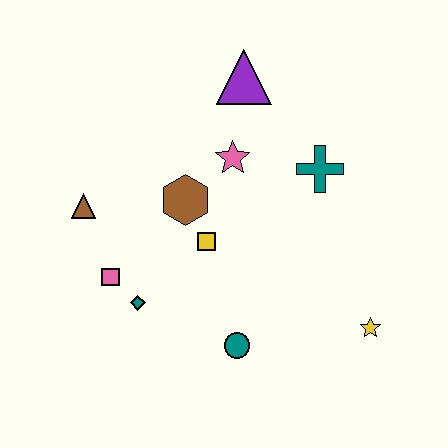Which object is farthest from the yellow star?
The brown triangle is farthest from the yellow star.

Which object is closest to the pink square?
The teal diamond is closest to the pink square.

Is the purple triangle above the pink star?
Yes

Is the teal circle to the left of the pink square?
No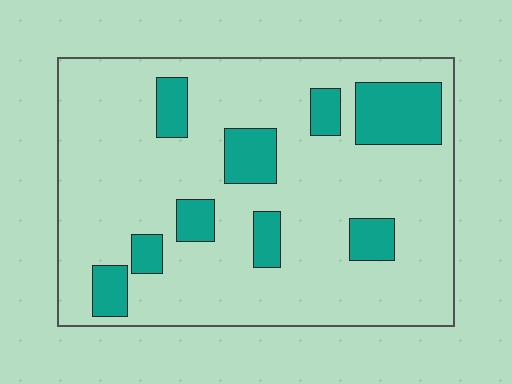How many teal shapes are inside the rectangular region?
9.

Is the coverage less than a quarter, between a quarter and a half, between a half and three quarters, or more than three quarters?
Less than a quarter.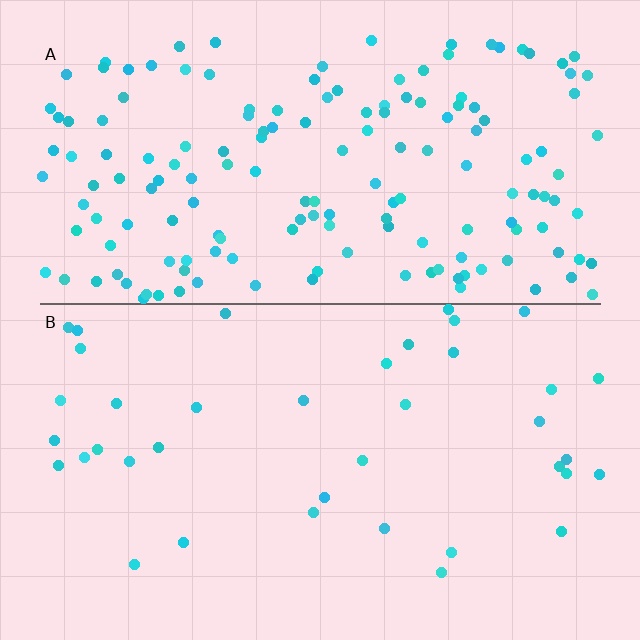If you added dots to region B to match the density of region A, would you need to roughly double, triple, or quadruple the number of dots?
Approximately quadruple.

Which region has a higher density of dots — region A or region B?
A (the top).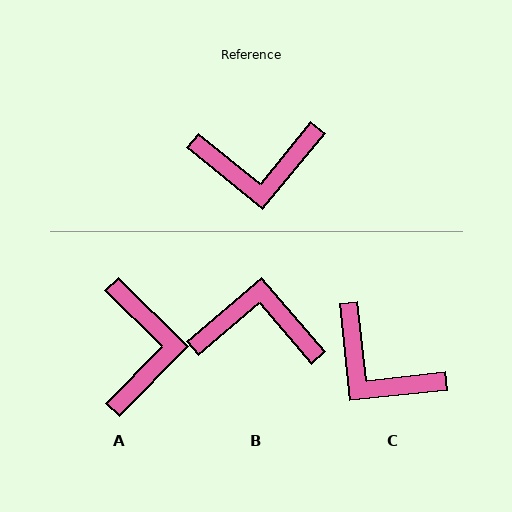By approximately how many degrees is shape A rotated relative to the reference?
Approximately 85 degrees counter-clockwise.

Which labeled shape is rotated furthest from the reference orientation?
B, about 170 degrees away.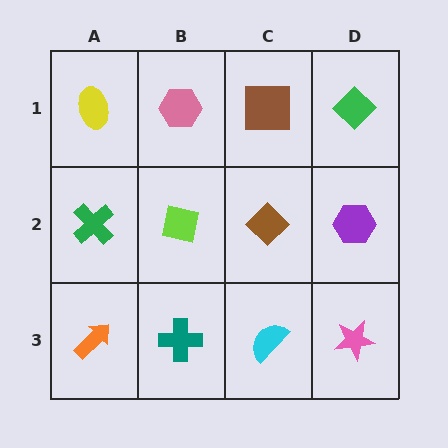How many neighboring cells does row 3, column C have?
3.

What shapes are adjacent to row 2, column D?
A green diamond (row 1, column D), a pink star (row 3, column D), a brown diamond (row 2, column C).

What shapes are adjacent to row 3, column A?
A green cross (row 2, column A), a teal cross (row 3, column B).